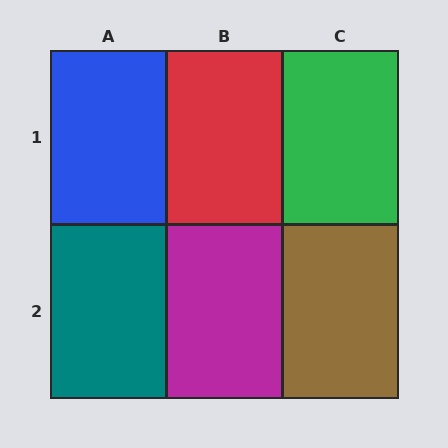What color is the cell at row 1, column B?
Red.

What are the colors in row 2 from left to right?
Teal, magenta, brown.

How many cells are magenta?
1 cell is magenta.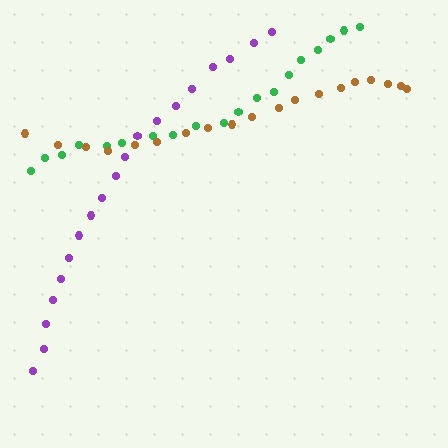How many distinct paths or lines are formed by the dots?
There are 3 distinct paths.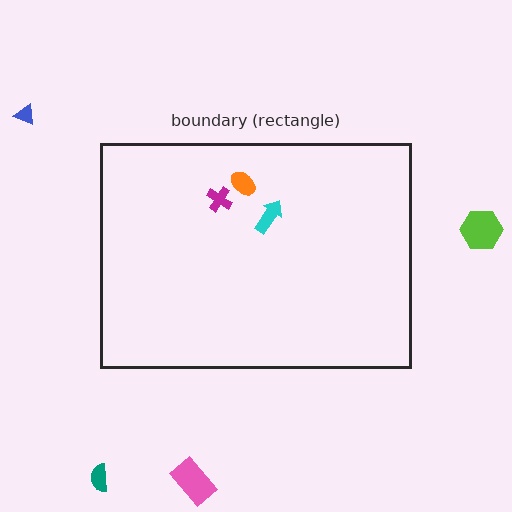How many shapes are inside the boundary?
3 inside, 4 outside.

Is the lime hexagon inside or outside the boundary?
Outside.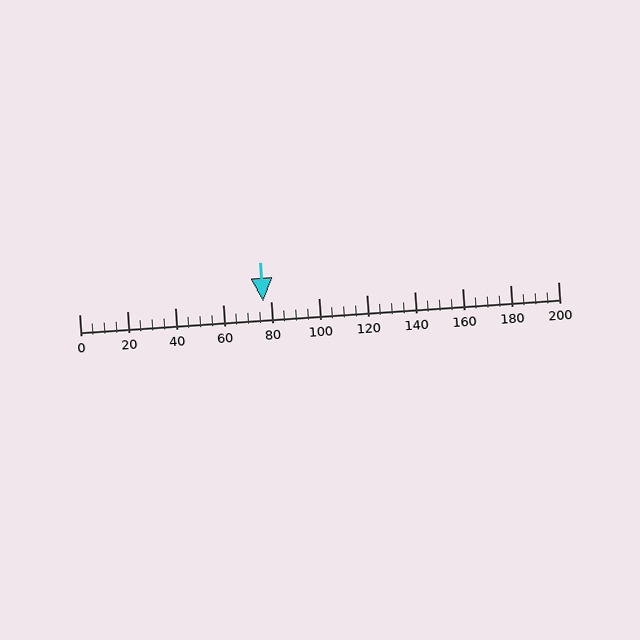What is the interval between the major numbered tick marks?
The major tick marks are spaced 20 units apart.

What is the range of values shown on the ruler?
The ruler shows values from 0 to 200.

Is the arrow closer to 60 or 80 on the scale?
The arrow is closer to 80.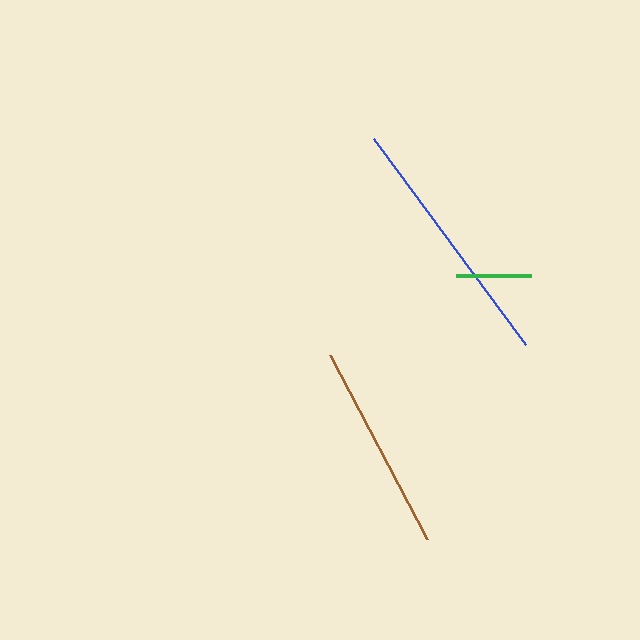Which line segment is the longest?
The blue line is the longest at approximately 256 pixels.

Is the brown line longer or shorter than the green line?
The brown line is longer than the green line.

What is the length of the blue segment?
The blue segment is approximately 256 pixels long.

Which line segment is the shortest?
The green line is the shortest at approximately 75 pixels.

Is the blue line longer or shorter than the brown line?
The blue line is longer than the brown line.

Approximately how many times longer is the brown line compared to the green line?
The brown line is approximately 2.8 times the length of the green line.